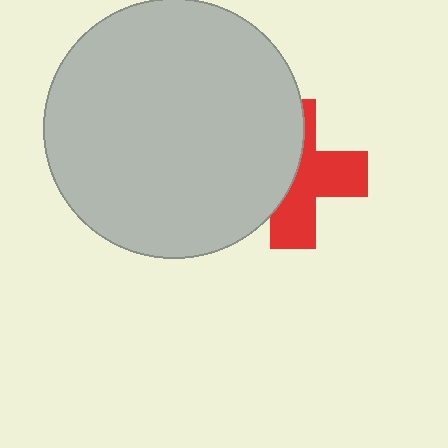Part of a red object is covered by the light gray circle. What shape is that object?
It is a cross.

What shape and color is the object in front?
The object in front is a light gray circle.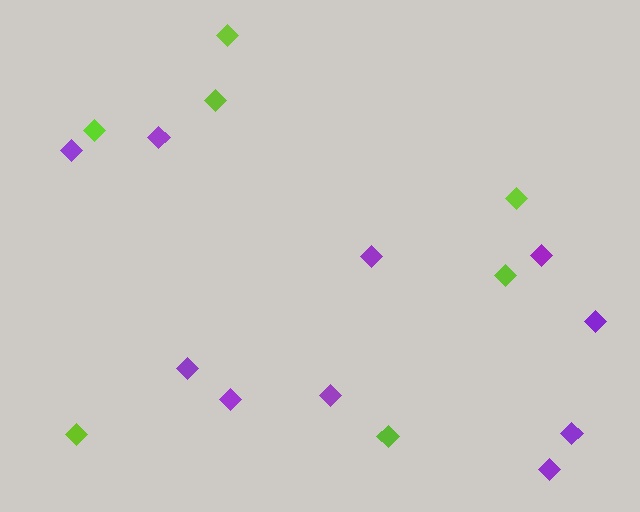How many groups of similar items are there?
There are 2 groups: one group of purple diamonds (10) and one group of lime diamonds (7).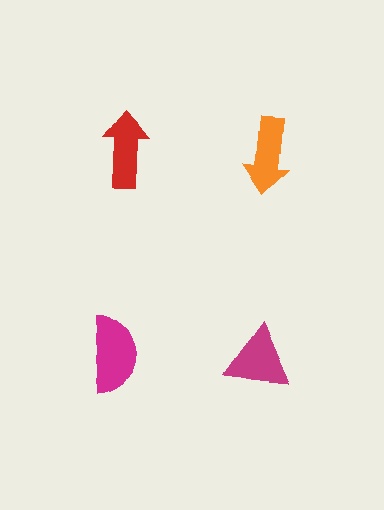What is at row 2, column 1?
A magenta semicircle.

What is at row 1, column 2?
An orange arrow.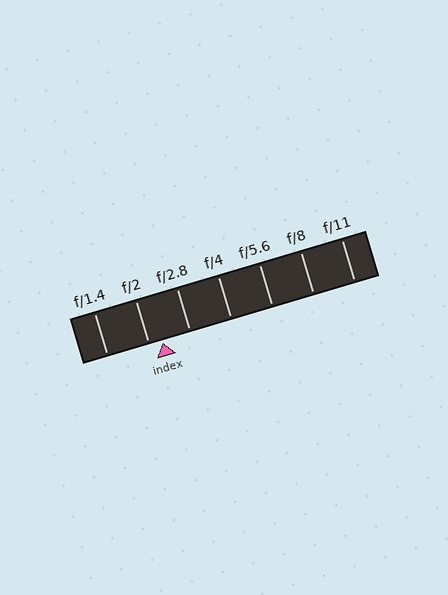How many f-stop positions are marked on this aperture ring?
There are 7 f-stop positions marked.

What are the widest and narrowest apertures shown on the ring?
The widest aperture shown is f/1.4 and the narrowest is f/11.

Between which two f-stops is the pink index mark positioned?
The index mark is between f/2 and f/2.8.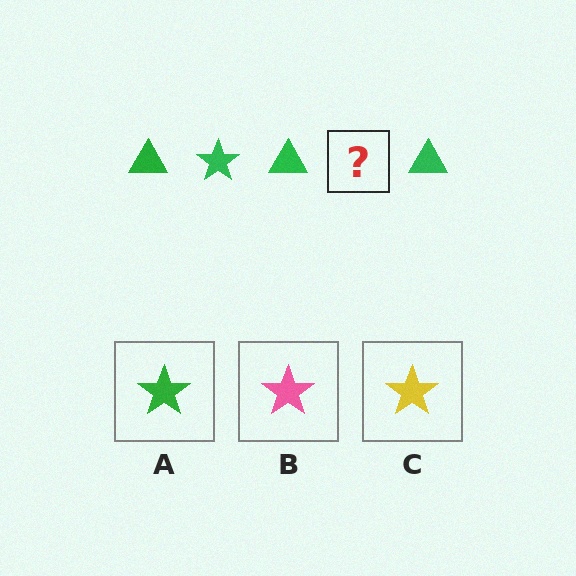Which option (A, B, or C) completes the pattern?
A.